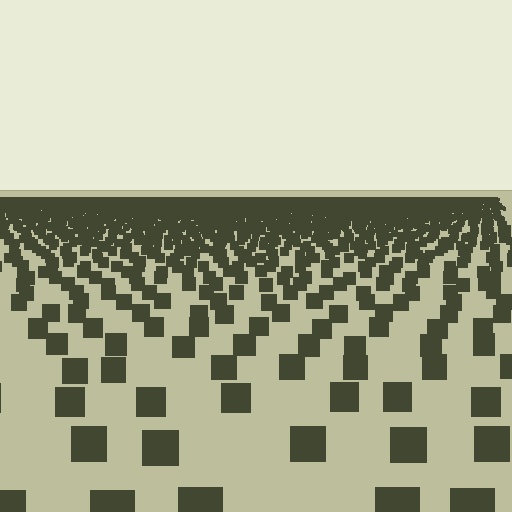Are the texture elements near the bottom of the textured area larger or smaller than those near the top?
Larger. Near the bottom, elements are closer to the viewer and appear at a bigger on-screen size.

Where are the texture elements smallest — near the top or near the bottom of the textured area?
Near the top.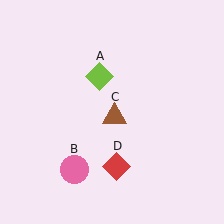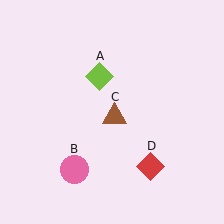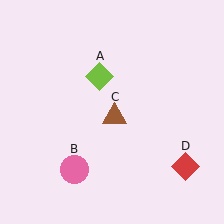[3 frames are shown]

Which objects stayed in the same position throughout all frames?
Lime diamond (object A) and pink circle (object B) and brown triangle (object C) remained stationary.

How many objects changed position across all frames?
1 object changed position: red diamond (object D).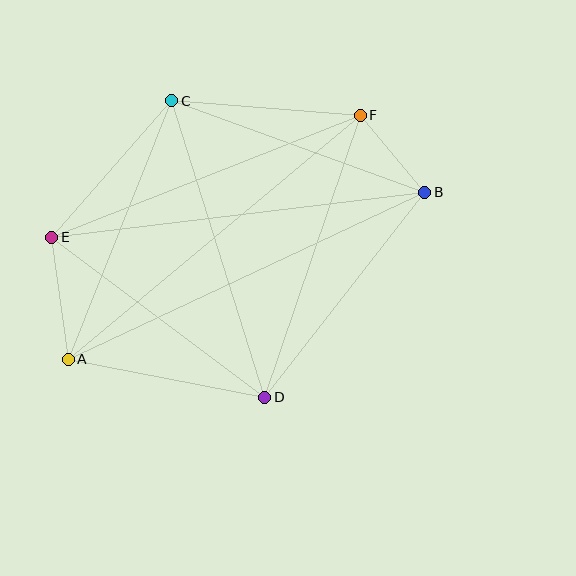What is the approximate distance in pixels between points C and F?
The distance between C and F is approximately 189 pixels.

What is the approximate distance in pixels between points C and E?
The distance between C and E is approximately 182 pixels.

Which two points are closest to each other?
Points B and F are closest to each other.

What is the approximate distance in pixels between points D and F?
The distance between D and F is approximately 298 pixels.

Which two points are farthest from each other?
Points A and B are farthest from each other.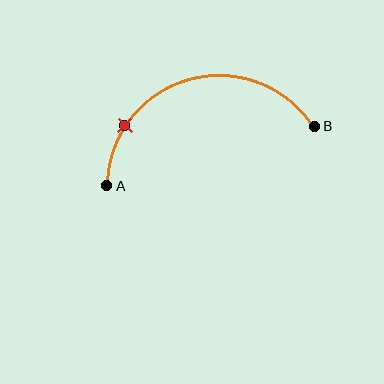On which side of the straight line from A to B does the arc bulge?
The arc bulges above the straight line connecting A and B.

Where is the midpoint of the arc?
The arc midpoint is the point on the curve farthest from the straight line joining A and B. It sits above that line.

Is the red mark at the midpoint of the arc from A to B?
No. The red mark lies on the arc but is closer to endpoint A. The arc midpoint would be at the point on the curve equidistant along the arc from both A and B.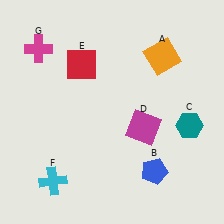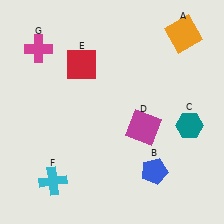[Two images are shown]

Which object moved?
The orange square (A) moved up.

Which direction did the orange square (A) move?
The orange square (A) moved up.